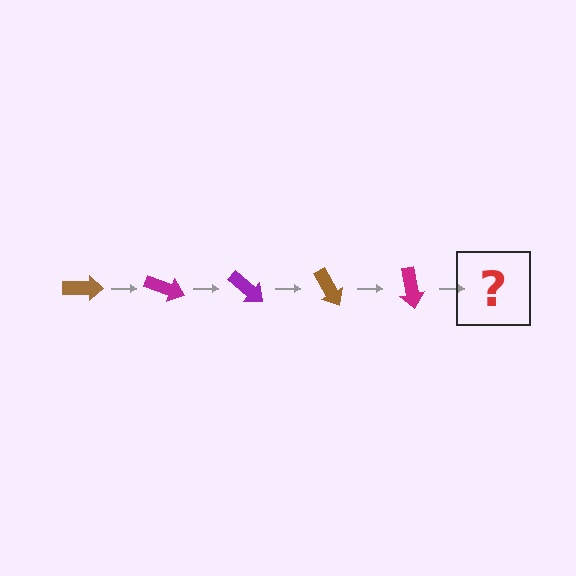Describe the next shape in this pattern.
It should be a purple arrow, rotated 100 degrees from the start.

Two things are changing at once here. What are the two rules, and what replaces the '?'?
The two rules are that it rotates 20 degrees each step and the color cycles through brown, magenta, and purple. The '?' should be a purple arrow, rotated 100 degrees from the start.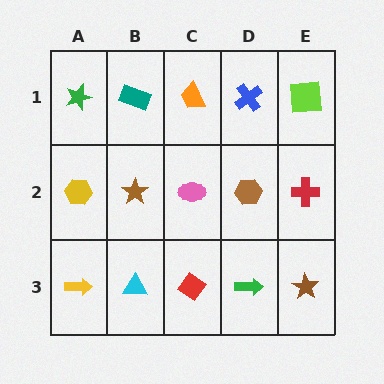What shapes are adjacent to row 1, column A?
A yellow hexagon (row 2, column A), a teal rectangle (row 1, column B).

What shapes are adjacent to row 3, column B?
A brown star (row 2, column B), a yellow arrow (row 3, column A), a red diamond (row 3, column C).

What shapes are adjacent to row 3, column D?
A brown hexagon (row 2, column D), a red diamond (row 3, column C), a brown star (row 3, column E).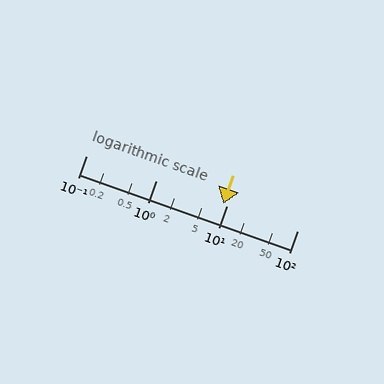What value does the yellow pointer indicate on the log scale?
The pointer indicates approximately 8.9.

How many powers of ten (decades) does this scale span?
The scale spans 3 decades, from 0.1 to 100.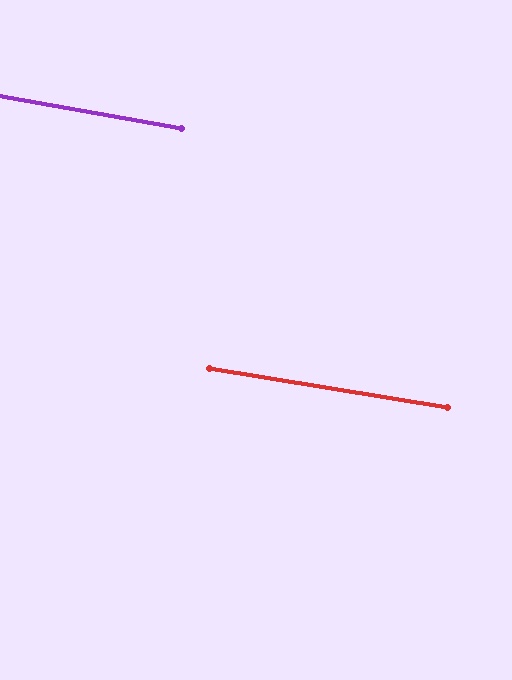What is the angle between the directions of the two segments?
Approximately 1 degree.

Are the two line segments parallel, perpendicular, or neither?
Parallel — their directions differ by only 0.6°.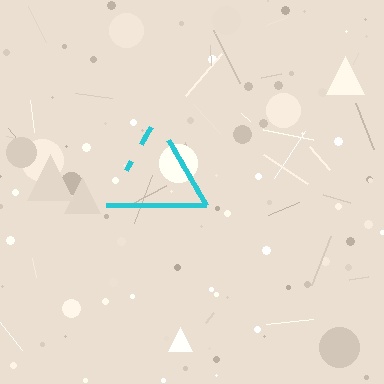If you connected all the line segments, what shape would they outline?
They would outline a triangle.